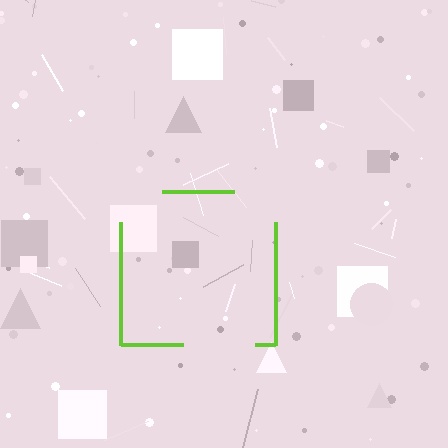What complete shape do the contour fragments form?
The contour fragments form a square.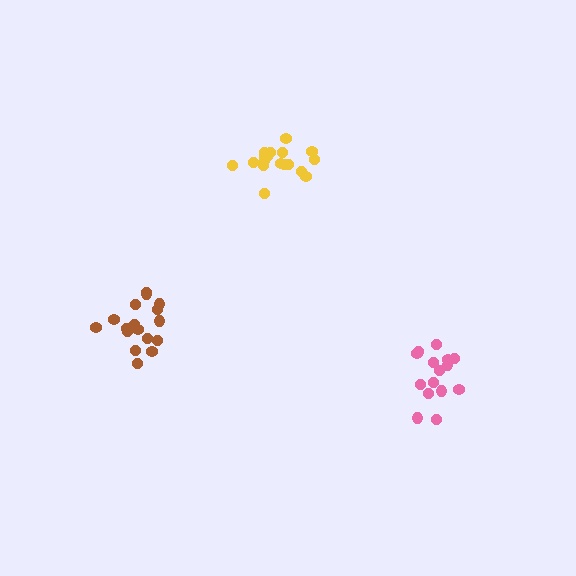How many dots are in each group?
Group 1: 16 dots, Group 2: 18 dots, Group 3: 17 dots (51 total).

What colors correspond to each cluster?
The clusters are colored: pink, yellow, brown.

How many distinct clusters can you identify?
There are 3 distinct clusters.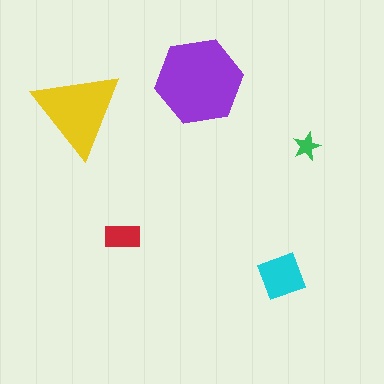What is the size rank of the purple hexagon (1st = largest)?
1st.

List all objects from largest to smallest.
The purple hexagon, the yellow triangle, the cyan diamond, the red rectangle, the green star.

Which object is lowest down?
The cyan diamond is bottommost.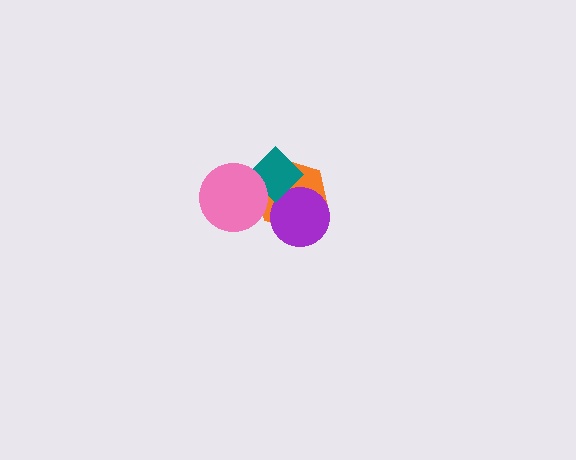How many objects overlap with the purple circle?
2 objects overlap with the purple circle.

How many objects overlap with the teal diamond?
3 objects overlap with the teal diamond.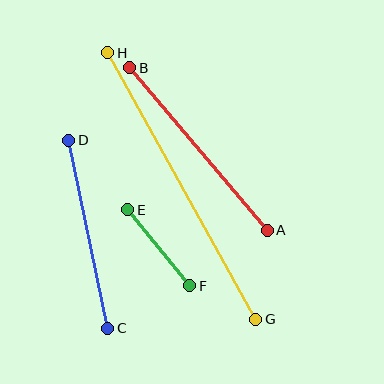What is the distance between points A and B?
The distance is approximately 213 pixels.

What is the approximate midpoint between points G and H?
The midpoint is at approximately (182, 186) pixels.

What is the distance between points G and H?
The distance is approximately 305 pixels.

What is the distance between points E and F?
The distance is approximately 98 pixels.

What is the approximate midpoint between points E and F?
The midpoint is at approximately (159, 248) pixels.